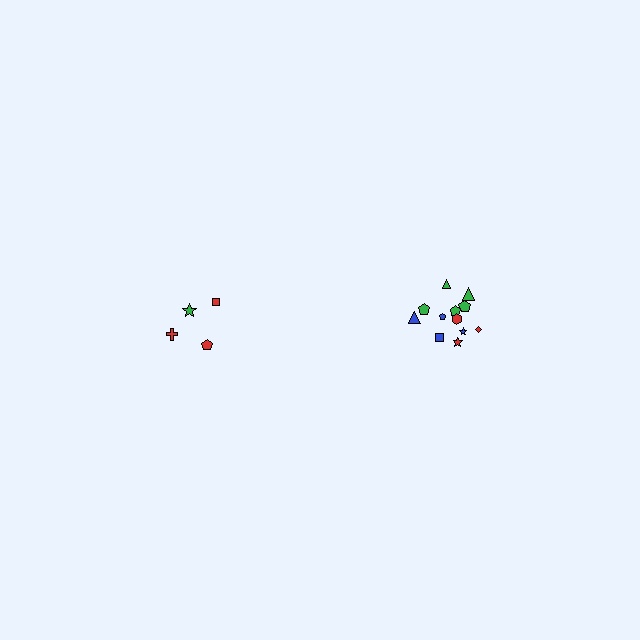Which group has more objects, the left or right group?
The right group.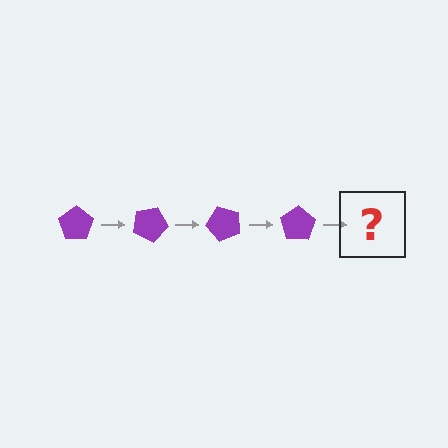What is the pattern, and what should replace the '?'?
The pattern is that the pentagon rotates 25 degrees each step. The '?' should be a purple pentagon rotated 100 degrees.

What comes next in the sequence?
The next element should be a purple pentagon rotated 100 degrees.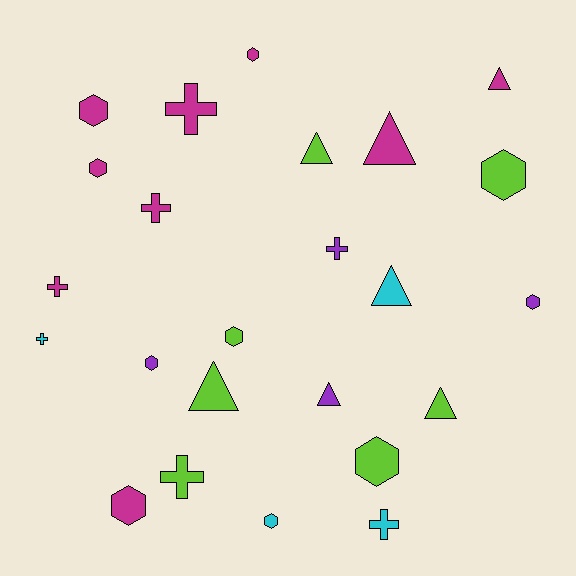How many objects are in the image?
There are 24 objects.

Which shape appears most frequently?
Hexagon, with 10 objects.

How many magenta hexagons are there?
There are 4 magenta hexagons.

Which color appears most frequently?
Magenta, with 9 objects.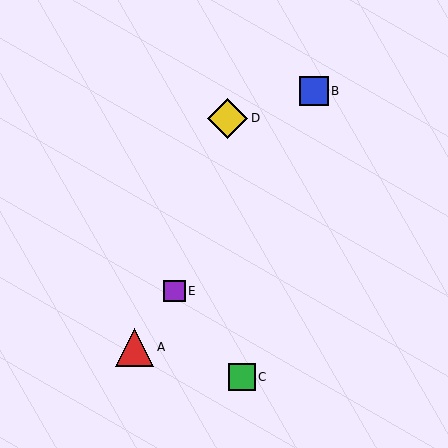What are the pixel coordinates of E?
Object E is at (174, 291).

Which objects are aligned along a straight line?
Objects A, B, E are aligned along a straight line.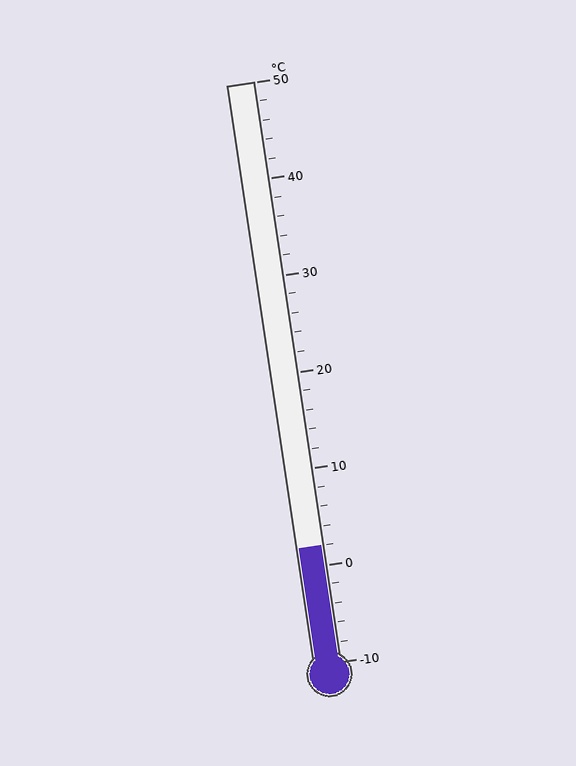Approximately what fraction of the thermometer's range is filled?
The thermometer is filled to approximately 20% of its range.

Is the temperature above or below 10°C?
The temperature is below 10°C.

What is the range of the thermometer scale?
The thermometer scale ranges from -10°C to 50°C.